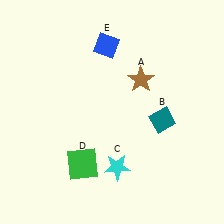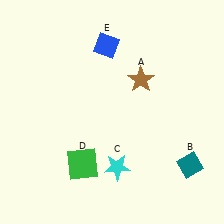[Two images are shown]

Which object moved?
The teal diamond (B) moved down.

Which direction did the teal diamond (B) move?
The teal diamond (B) moved down.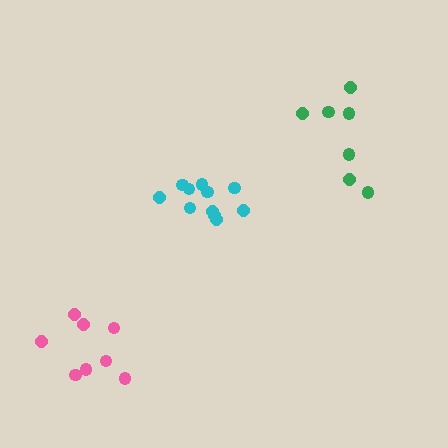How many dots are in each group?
Group 1: 8 dots, Group 2: 7 dots, Group 3: 11 dots (26 total).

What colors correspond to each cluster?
The clusters are colored: pink, green, cyan.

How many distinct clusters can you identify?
There are 3 distinct clusters.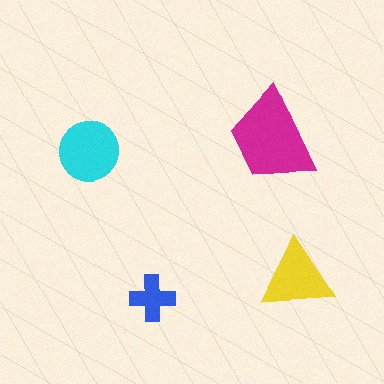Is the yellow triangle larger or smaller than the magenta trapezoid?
Smaller.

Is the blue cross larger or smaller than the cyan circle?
Smaller.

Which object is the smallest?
The blue cross.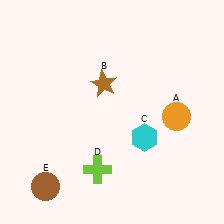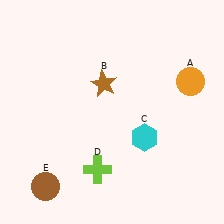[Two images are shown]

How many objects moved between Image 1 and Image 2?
1 object moved between the two images.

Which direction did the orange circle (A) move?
The orange circle (A) moved up.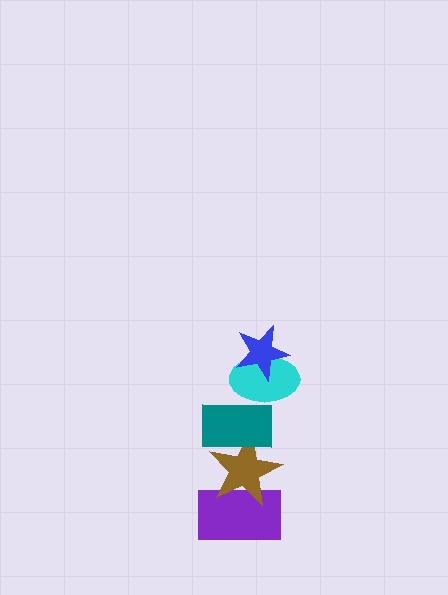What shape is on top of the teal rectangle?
The cyan ellipse is on top of the teal rectangle.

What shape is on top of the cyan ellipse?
The blue star is on top of the cyan ellipse.